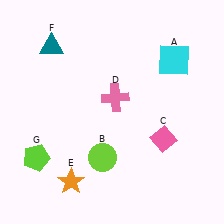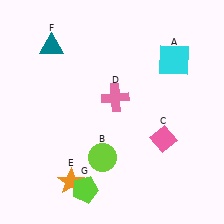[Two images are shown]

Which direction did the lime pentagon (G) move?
The lime pentagon (G) moved right.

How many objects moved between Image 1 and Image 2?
1 object moved between the two images.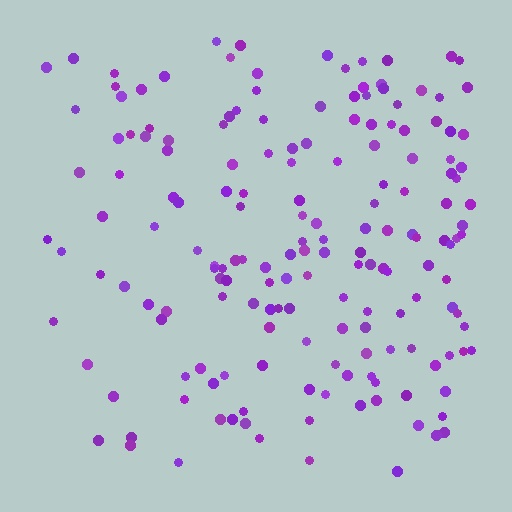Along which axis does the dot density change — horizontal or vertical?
Horizontal.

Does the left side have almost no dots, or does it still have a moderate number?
Still a moderate number, just noticeably fewer than the right.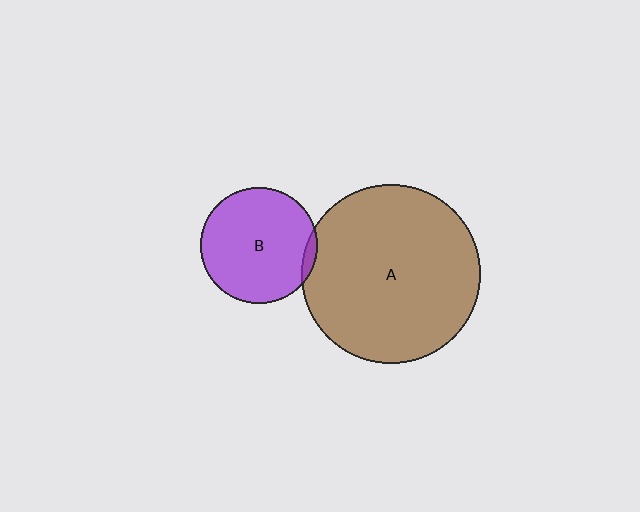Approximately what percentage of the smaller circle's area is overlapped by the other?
Approximately 5%.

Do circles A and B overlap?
Yes.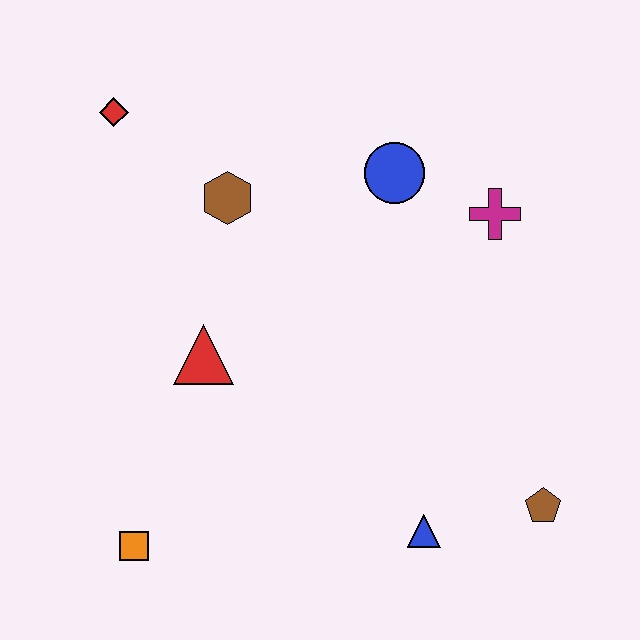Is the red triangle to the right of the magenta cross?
No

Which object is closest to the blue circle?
The magenta cross is closest to the blue circle.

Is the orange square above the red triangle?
No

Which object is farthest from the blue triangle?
The red diamond is farthest from the blue triangle.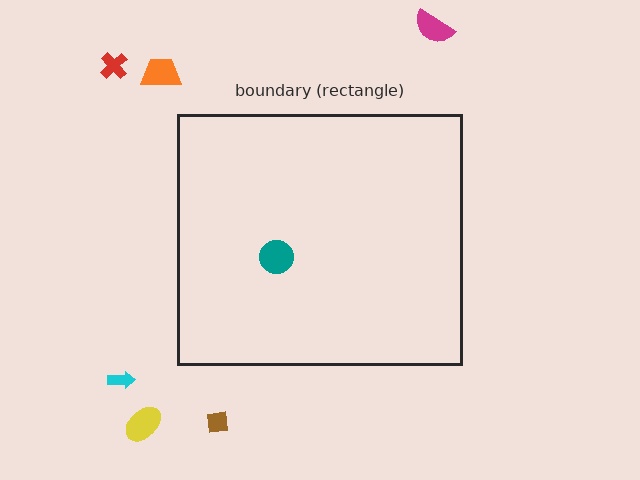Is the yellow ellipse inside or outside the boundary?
Outside.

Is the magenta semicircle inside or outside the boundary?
Outside.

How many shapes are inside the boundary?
1 inside, 6 outside.